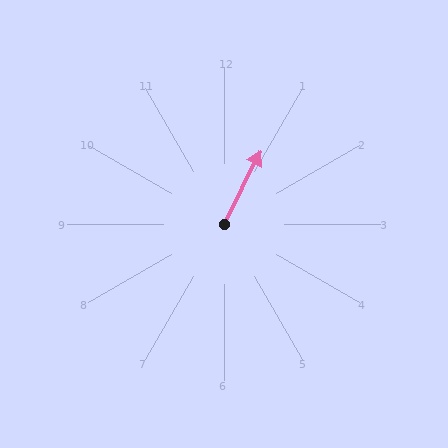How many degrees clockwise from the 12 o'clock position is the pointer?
Approximately 27 degrees.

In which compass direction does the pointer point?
Northeast.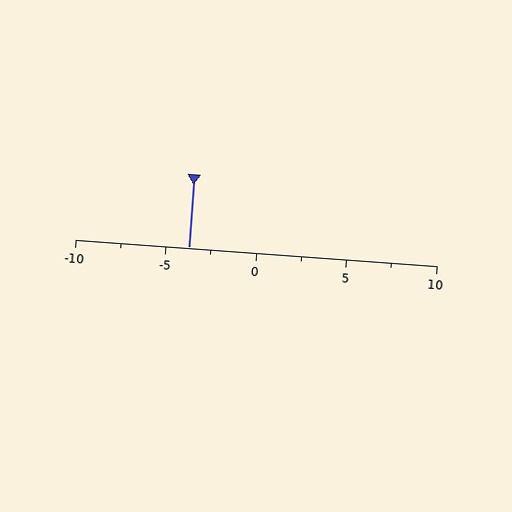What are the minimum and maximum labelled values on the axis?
The axis runs from -10 to 10.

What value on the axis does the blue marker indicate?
The marker indicates approximately -3.8.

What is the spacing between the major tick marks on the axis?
The major ticks are spaced 5 apart.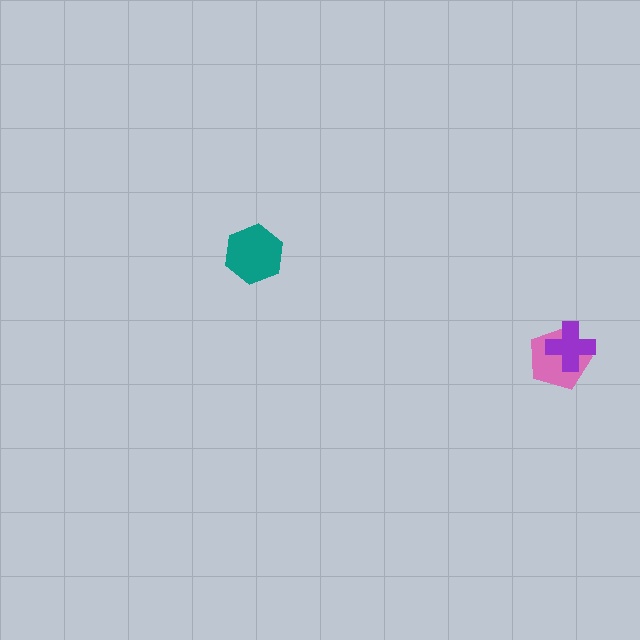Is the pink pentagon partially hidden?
Yes, it is partially covered by another shape.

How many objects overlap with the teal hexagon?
0 objects overlap with the teal hexagon.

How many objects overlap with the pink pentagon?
1 object overlaps with the pink pentagon.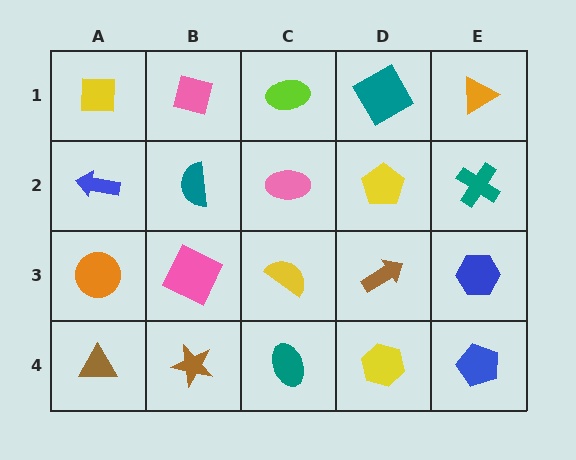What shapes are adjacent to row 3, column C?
A pink ellipse (row 2, column C), a teal ellipse (row 4, column C), a pink square (row 3, column B), a brown arrow (row 3, column D).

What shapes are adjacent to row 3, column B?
A teal semicircle (row 2, column B), a brown star (row 4, column B), an orange circle (row 3, column A), a yellow semicircle (row 3, column C).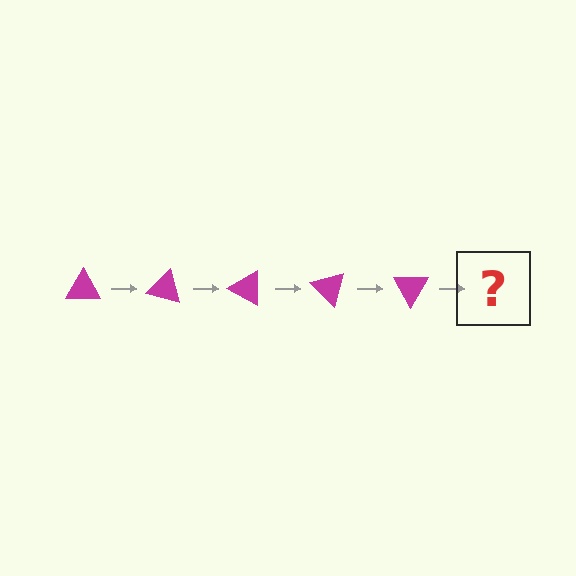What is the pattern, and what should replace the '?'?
The pattern is that the triangle rotates 15 degrees each step. The '?' should be a magenta triangle rotated 75 degrees.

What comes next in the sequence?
The next element should be a magenta triangle rotated 75 degrees.